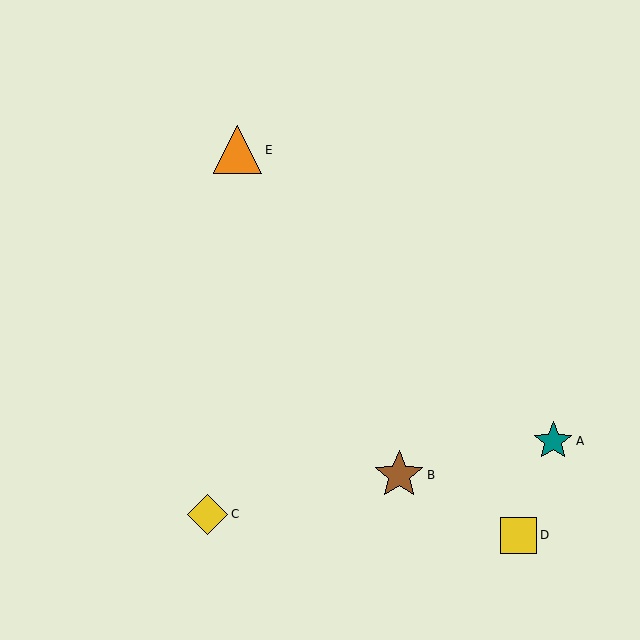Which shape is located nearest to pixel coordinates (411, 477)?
The brown star (labeled B) at (399, 475) is nearest to that location.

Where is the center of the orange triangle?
The center of the orange triangle is at (238, 150).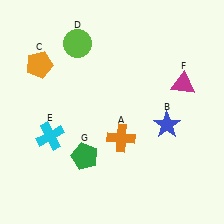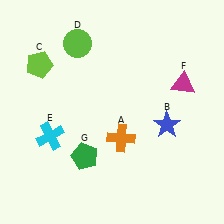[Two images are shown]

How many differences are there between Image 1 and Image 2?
There is 1 difference between the two images.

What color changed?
The pentagon (C) changed from orange in Image 1 to lime in Image 2.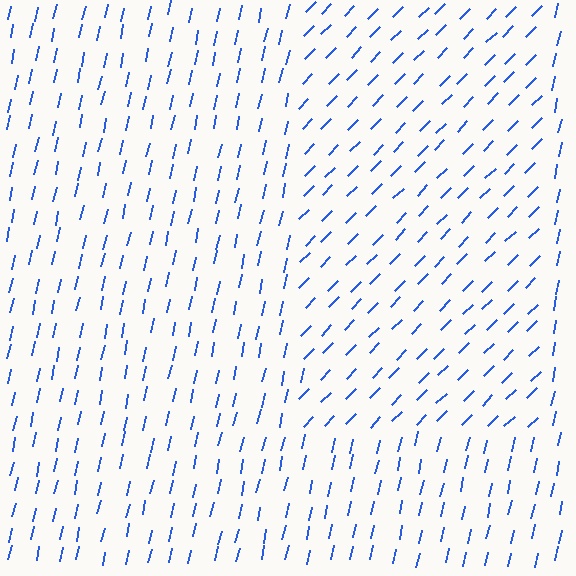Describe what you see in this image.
The image is filled with small blue line segments. A rectangle region in the image has lines oriented differently from the surrounding lines, creating a visible texture boundary.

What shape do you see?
I see a rectangle.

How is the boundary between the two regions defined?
The boundary is defined purely by a change in line orientation (approximately 33 degrees difference). All lines are the same color and thickness.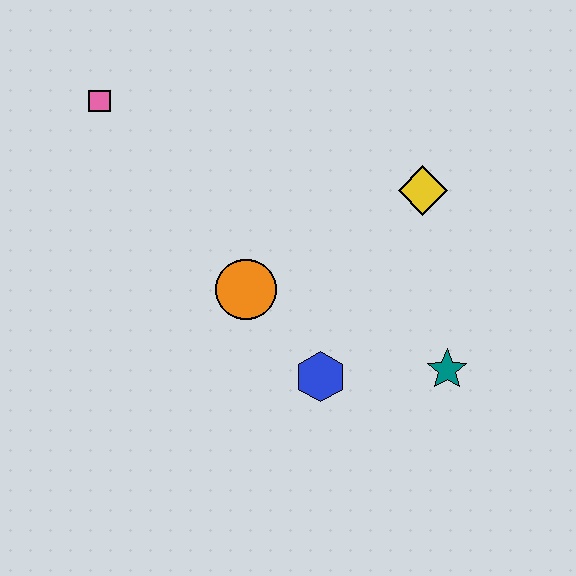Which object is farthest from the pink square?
The teal star is farthest from the pink square.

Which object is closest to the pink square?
The orange circle is closest to the pink square.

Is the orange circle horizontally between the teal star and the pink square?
Yes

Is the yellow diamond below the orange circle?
No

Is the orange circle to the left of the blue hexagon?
Yes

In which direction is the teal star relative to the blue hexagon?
The teal star is to the right of the blue hexagon.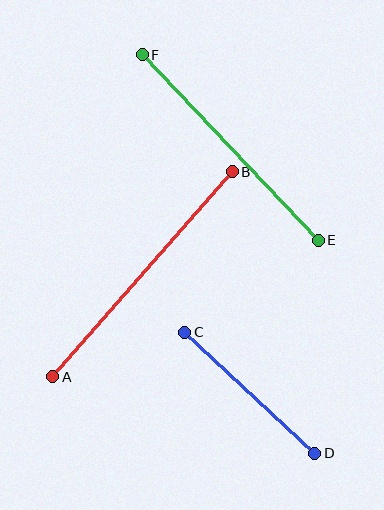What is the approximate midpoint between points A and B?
The midpoint is at approximately (143, 274) pixels.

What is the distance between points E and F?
The distance is approximately 256 pixels.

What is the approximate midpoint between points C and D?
The midpoint is at approximately (250, 393) pixels.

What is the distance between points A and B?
The distance is approximately 272 pixels.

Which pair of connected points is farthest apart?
Points A and B are farthest apart.